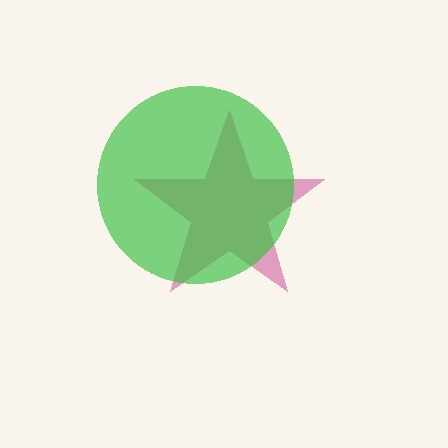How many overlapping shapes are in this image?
There are 2 overlapping shapes in the image.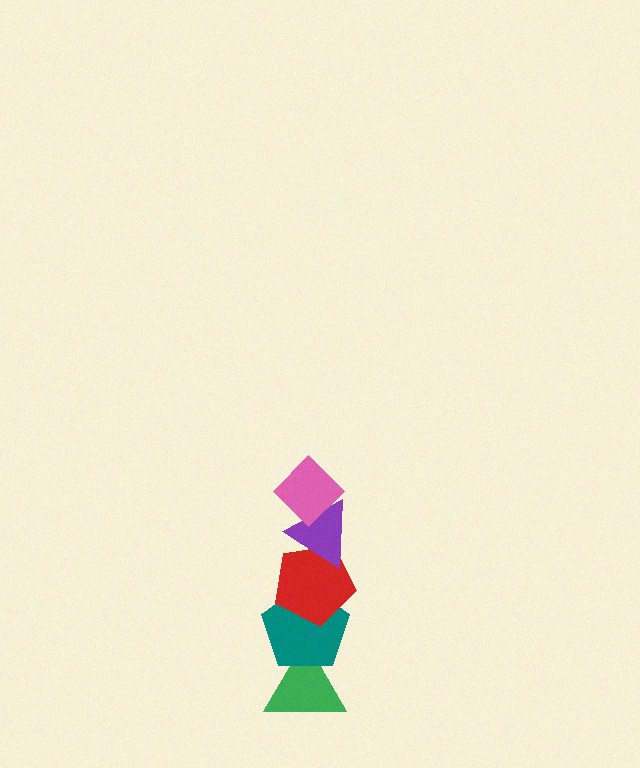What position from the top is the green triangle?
The green triangle is 5th from the top.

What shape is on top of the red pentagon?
The purple triangle is on top of the red pentagon.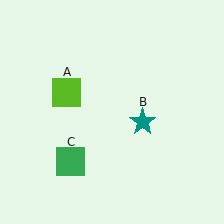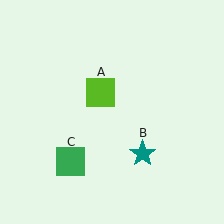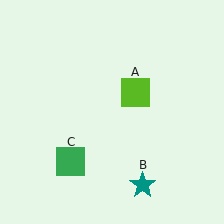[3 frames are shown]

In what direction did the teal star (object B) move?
The teal star (object B) moved down.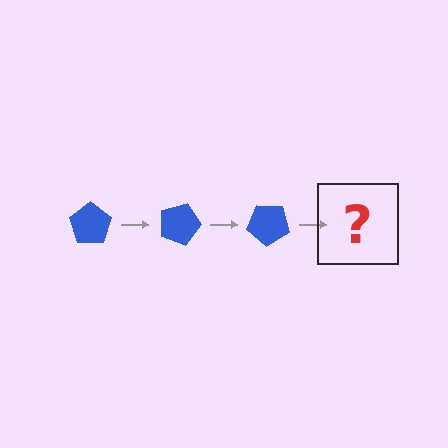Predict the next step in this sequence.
The next step is a blue pentagon rotated 60 degrees.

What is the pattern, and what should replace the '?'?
The pattern is that the pentagon rotates 20 degrees each step. The '?' should be a blue pentagon rotated 60 degrees.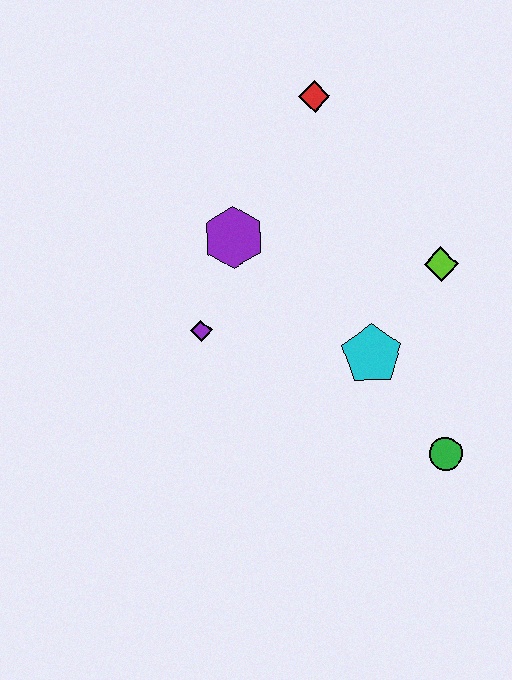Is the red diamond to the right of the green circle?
No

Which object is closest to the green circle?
The cyan pentagon is closest to the green circle.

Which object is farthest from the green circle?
The red diamond is farthest from the green circle.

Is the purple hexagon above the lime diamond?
Yes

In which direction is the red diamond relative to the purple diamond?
The red diamond is above the purple diamond.